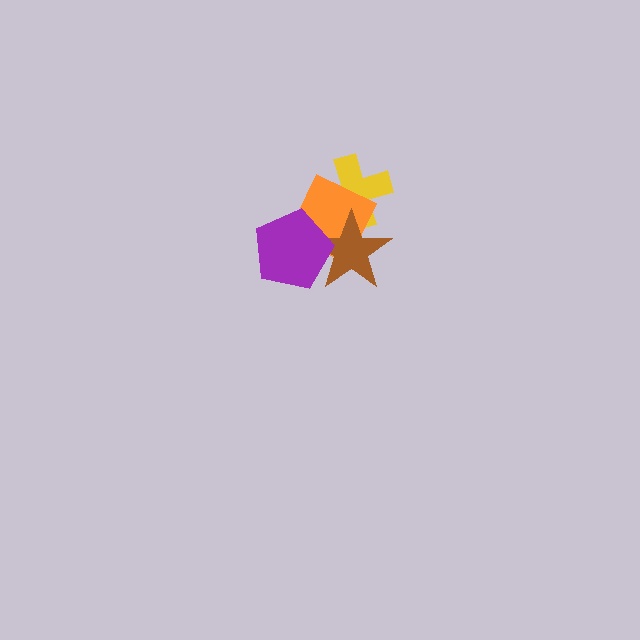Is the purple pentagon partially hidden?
No, no other shape covers it.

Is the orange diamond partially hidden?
Yes, it is partially covered by another shape.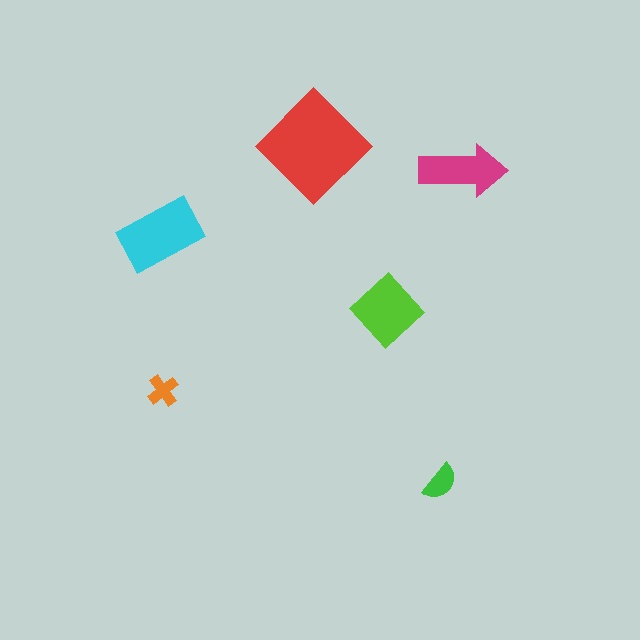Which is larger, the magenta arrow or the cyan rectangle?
The cyan rectangle.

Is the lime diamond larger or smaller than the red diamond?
Smaller.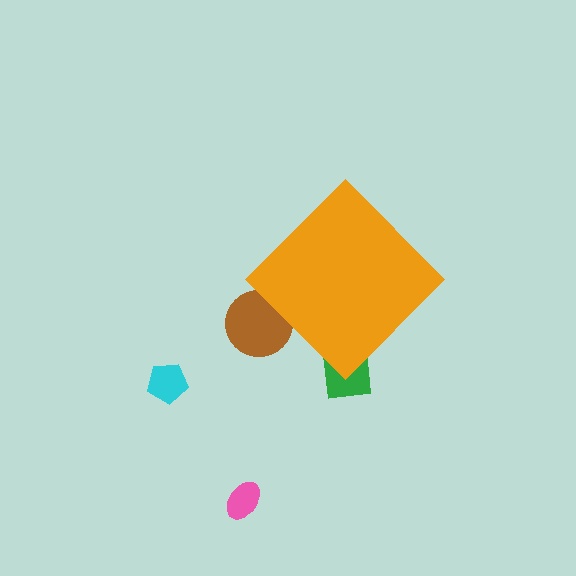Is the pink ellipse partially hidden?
No, the pink ellipse is fully visible.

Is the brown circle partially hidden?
Yes, the brown circle is partially hidden behind the orange diamond.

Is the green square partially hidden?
Yes, the green square is partially hidden behind the orange diamond.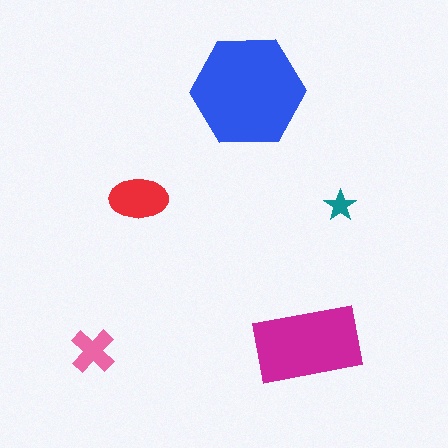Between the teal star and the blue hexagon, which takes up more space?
The blue hexagon.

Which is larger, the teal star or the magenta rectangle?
The magenta rectangle.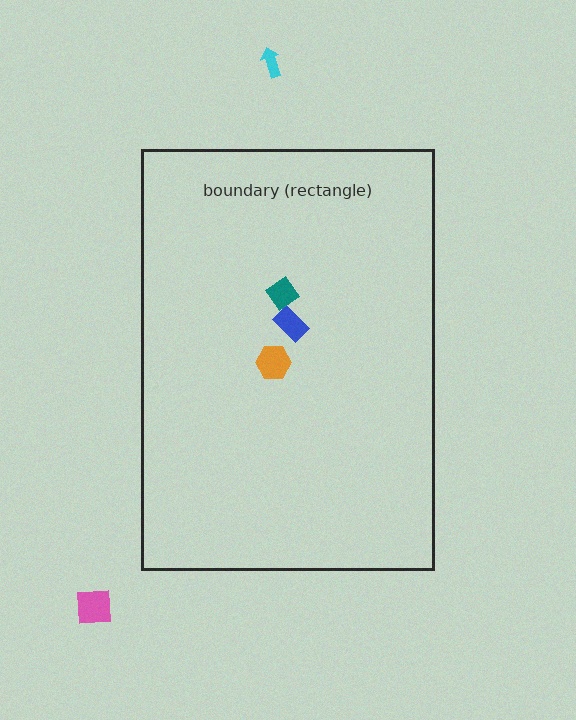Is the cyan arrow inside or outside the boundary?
Outside.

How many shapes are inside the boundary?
3 inside, 2 outside.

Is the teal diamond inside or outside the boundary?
Inside.